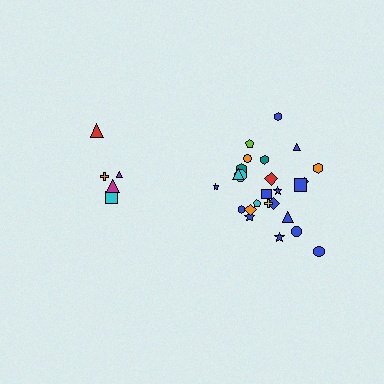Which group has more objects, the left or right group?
The right group.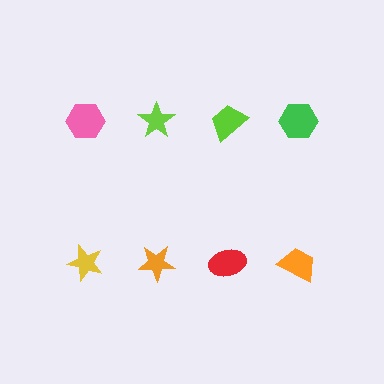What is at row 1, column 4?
A green hexagon.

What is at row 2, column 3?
A red ellipse.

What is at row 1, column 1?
A pink hexagon.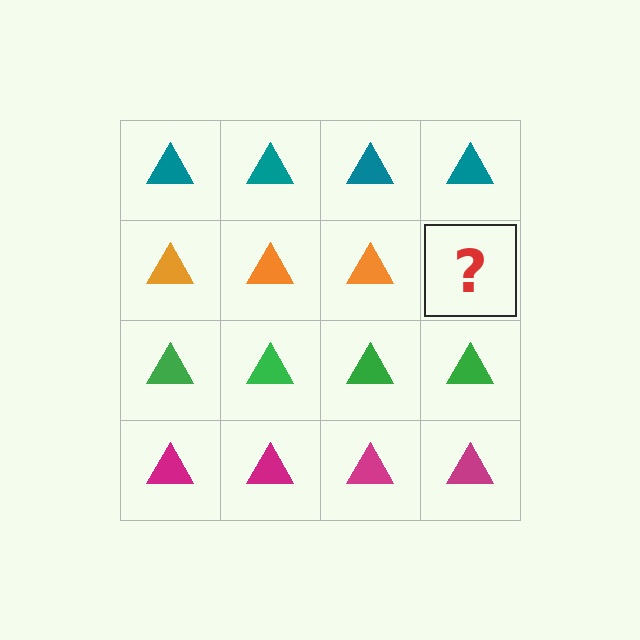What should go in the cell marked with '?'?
The missing cell should contain an orange triangle.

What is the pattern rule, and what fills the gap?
The rule is that each row has a consistent color. The gap should be filled with an orange triangle.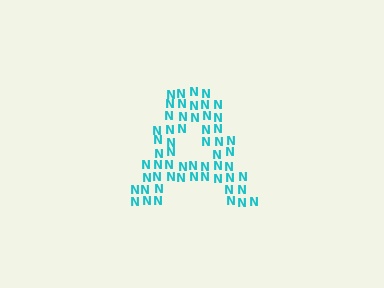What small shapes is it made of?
It is made of small letter N's.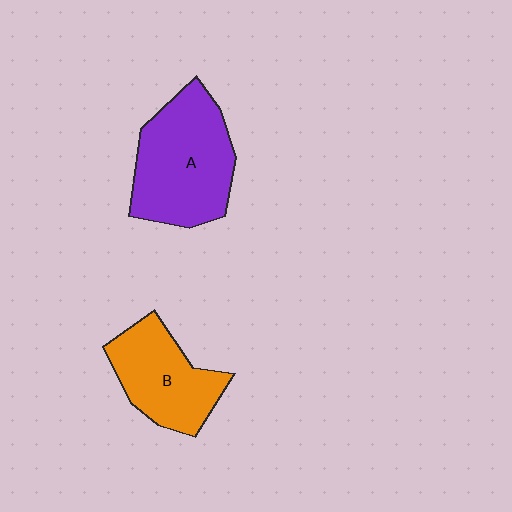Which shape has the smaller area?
Shape B (orange).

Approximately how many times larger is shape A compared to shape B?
Approximately 1.4 times.